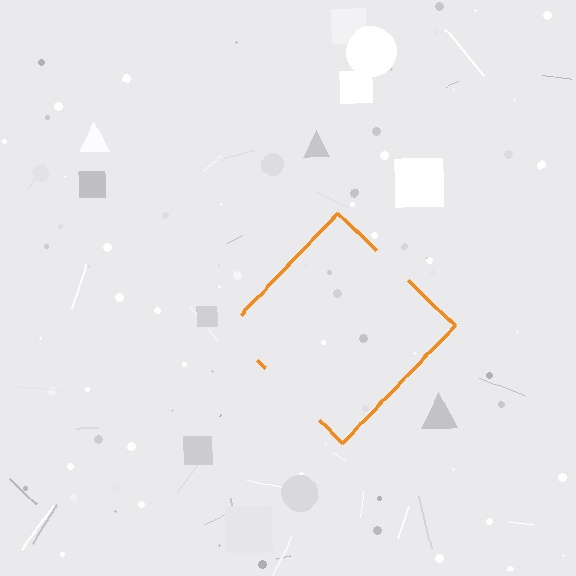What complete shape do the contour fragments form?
The contour fragments form a diamond.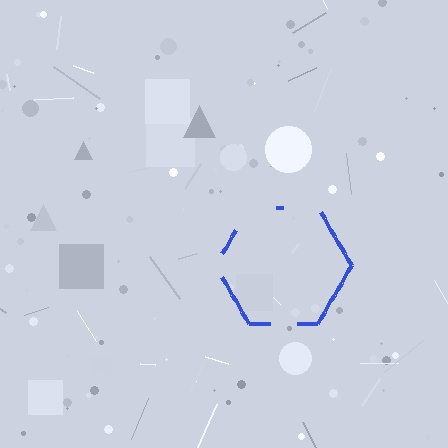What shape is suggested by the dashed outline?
The dashed outline suggests a hexagon.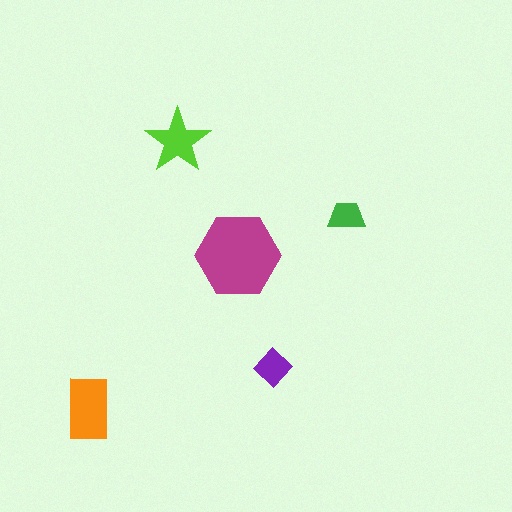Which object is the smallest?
The green trapezoid.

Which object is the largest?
The magenta hexagon.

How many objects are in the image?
There are 5 objects in the image.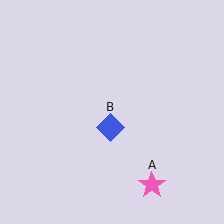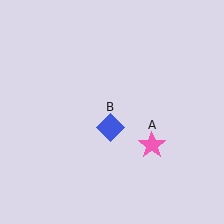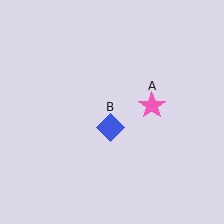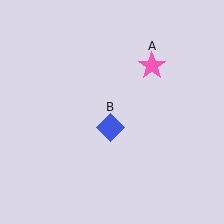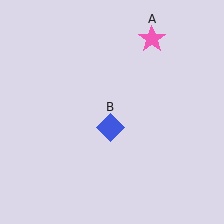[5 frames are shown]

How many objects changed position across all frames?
1 object changed position: pink star (object A).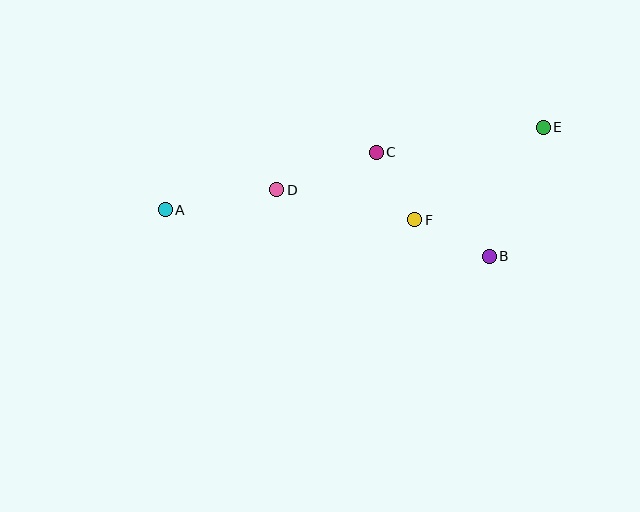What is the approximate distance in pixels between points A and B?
The distance between A and B is approximately 327 pixels.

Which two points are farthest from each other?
Points A and E are farthest from each other.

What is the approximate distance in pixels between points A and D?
The distance between A and D is approximately 113 pixels.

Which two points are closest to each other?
Points C and F are closest to each other.